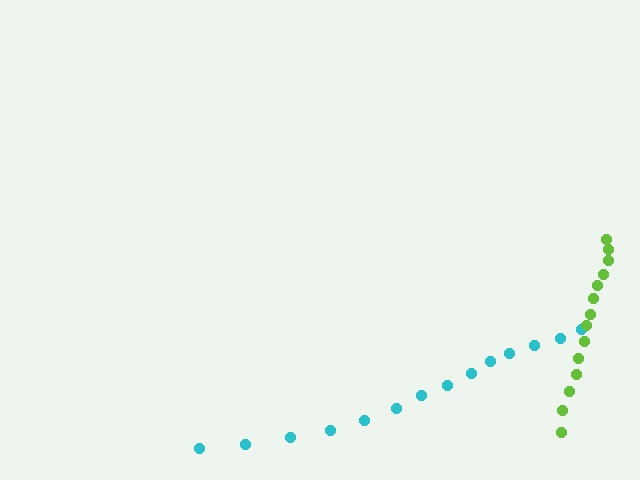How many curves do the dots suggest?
There are 2 distinct paths.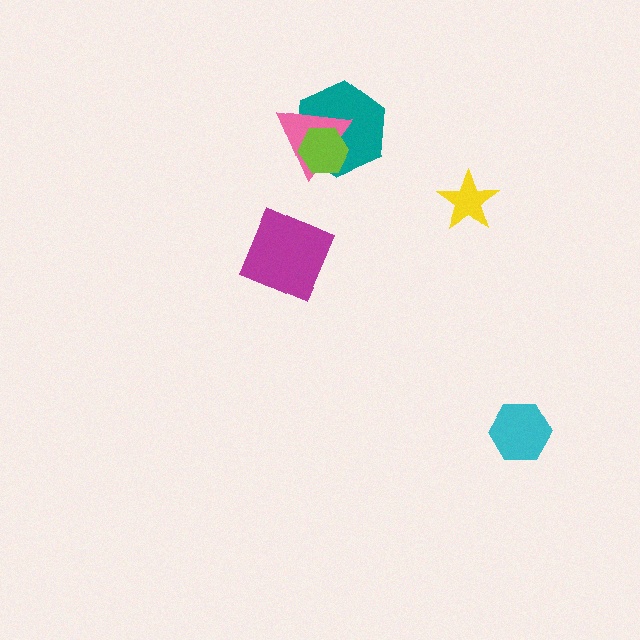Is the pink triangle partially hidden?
Yes, it is partially covered by another shape.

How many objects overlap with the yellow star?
0 objects overlap with the yellow star.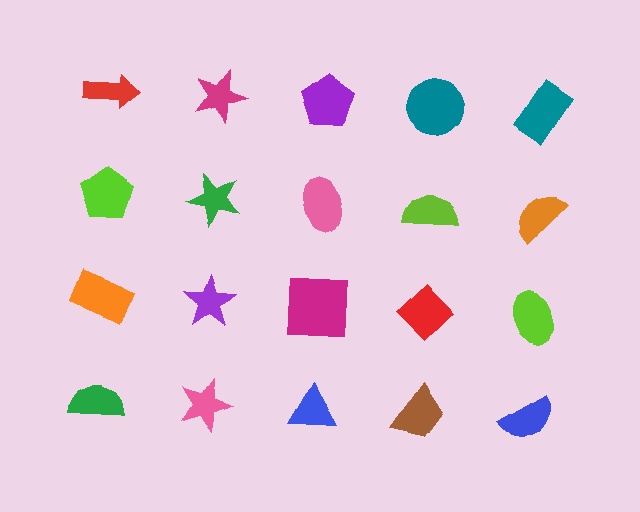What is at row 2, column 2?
A green star.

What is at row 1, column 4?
A teal circle.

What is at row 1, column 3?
A purple pentagon.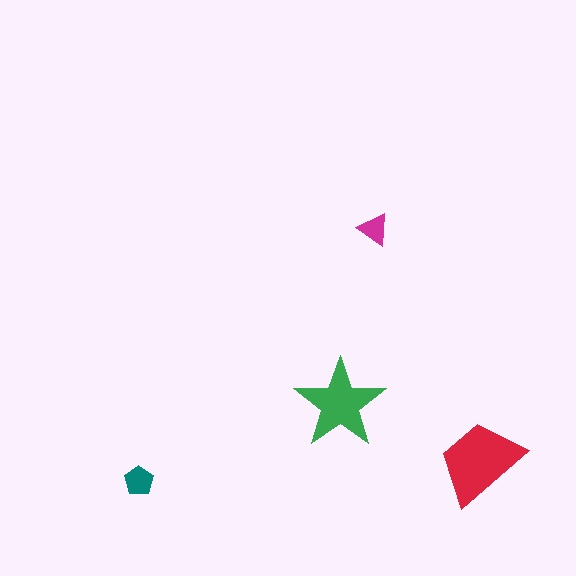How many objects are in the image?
There are 4 objects in the image.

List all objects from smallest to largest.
The magenta triangle, the teal pentagon, the green star, the red trapezoid.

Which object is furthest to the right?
The red trapezoid is rightmost.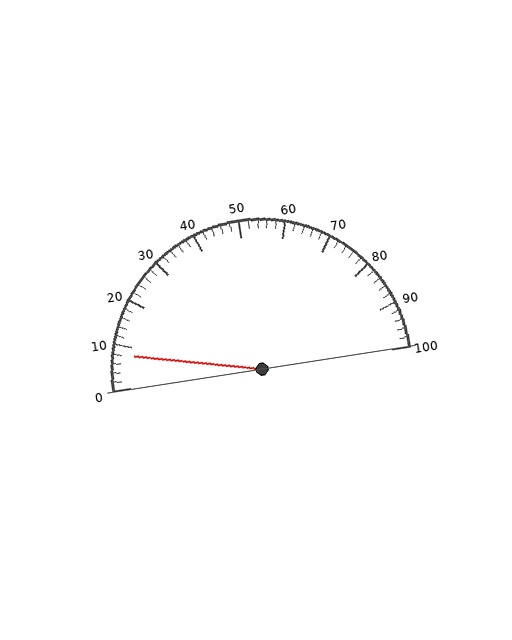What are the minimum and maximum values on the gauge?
The gauge ranges from 0 to 100.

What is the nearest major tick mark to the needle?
The nearest major tick mark is 10.